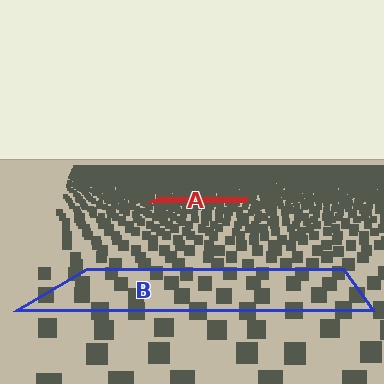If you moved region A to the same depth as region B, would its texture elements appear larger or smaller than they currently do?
They would appear larger. At a closer depth, the same texture elements are projected at a bigger on-screen size.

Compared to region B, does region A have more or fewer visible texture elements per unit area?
Region A has more texture elements per unit area — they are packed more densely because it is farther away.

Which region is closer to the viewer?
Region B is closer. The texture elements there are larger and more spread out.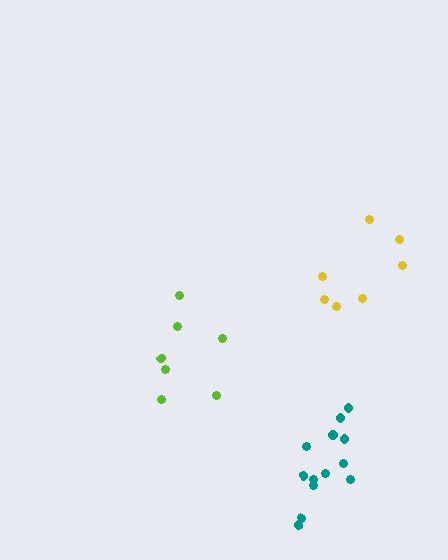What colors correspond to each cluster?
The clusters are colored: lime, yellow, teal.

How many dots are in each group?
Group 1: 7 dots, Group 2: 7 dots, Group 3: 13 dots (27 total).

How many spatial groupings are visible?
There are 3 spatial groupings.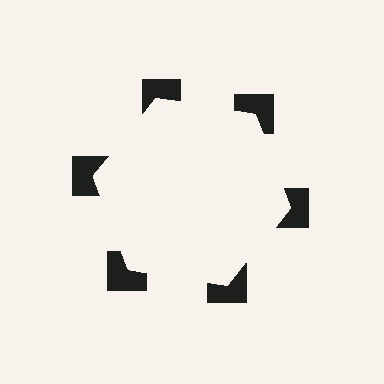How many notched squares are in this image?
There are 6 — one at each vertex of the illusory hexagon.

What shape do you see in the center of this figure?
An illusory hexagon — its edges are inferred from the aligned wedge cuts in the notched squares, not physically drawn.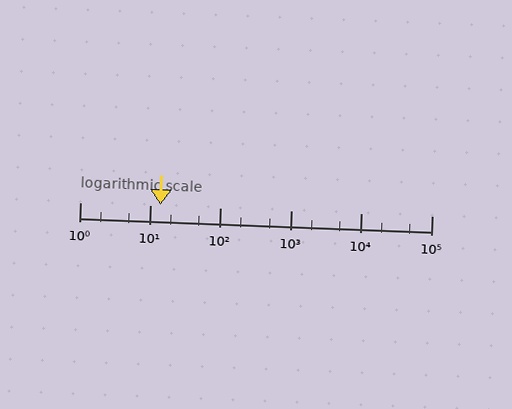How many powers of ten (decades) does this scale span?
The scale spans 5 decades, from 1 to 100000.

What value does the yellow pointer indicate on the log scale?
The pointer indicates approximately 14.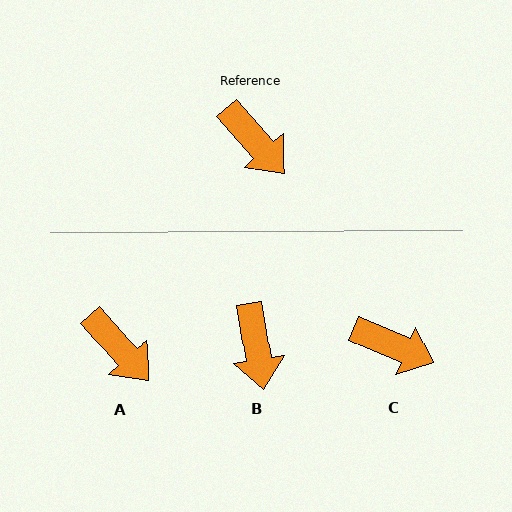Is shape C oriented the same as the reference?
No, it is off by about 25 degrees.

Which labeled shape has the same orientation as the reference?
A.